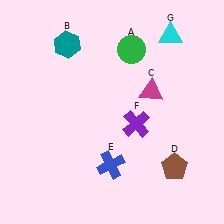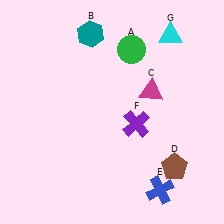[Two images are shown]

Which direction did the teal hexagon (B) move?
The teal hexagon (B) moved right.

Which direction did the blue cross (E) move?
The blue cross (E) moved right.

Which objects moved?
The objects that moved are: the teal hexagon (B), the blue cross (E).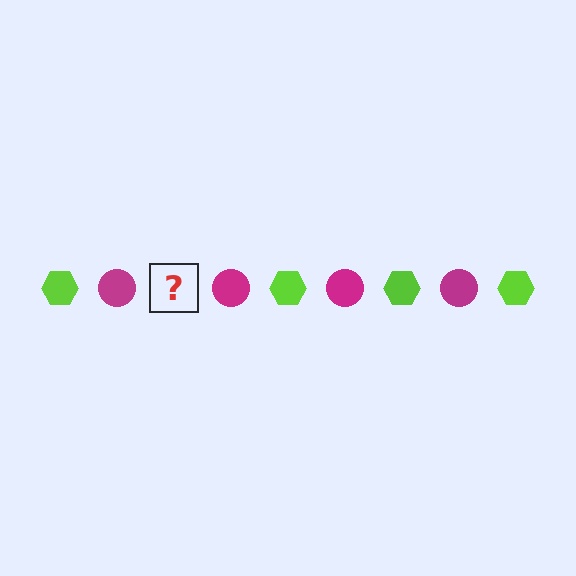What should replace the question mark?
The question mark should be replaced with a lime hexagon.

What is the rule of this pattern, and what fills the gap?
The rule is that the pattern alternates between lime hexagon and magenta circle. The gap should be filled with a lime hexagon.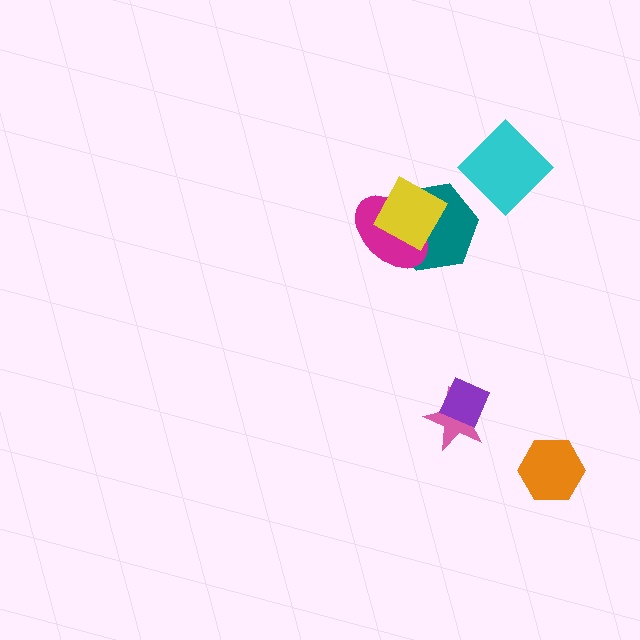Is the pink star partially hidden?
Yes, it is partially covered by another shape.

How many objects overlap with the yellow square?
2 objects overlap with the yellow square.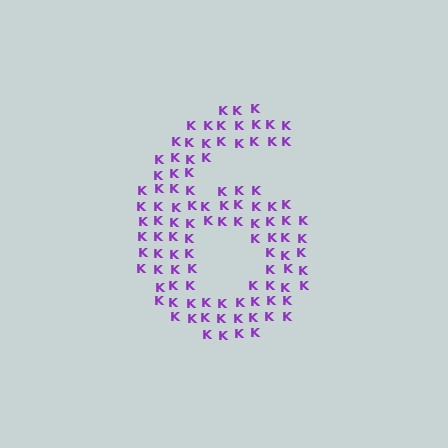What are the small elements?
The small elements are letter K's.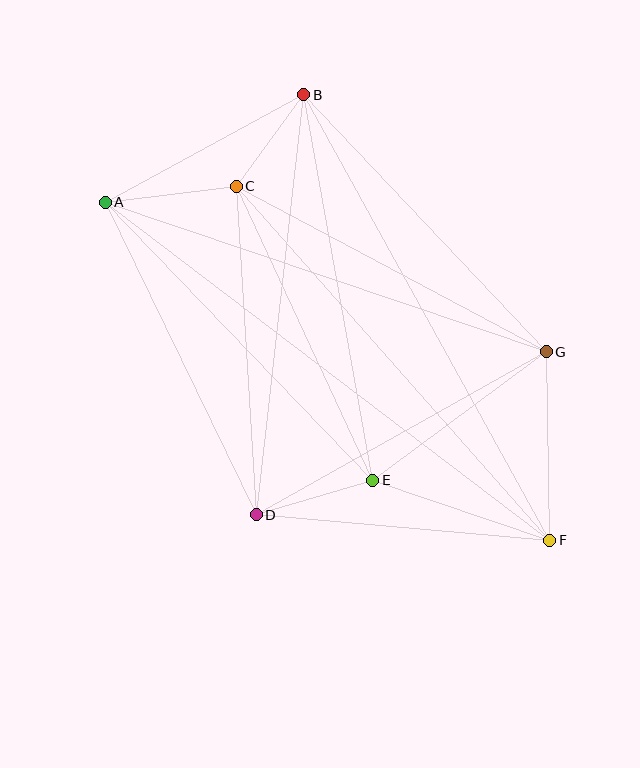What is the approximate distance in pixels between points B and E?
The distance between B and E is approximately 392 pixels.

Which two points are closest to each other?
Points B and C are closest to each other.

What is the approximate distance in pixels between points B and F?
The distance between B and F is approximately 509 pixels.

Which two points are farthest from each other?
Points A and F are farthest from each other.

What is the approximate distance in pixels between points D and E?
The distance between D and E is approximately 121 pixels.